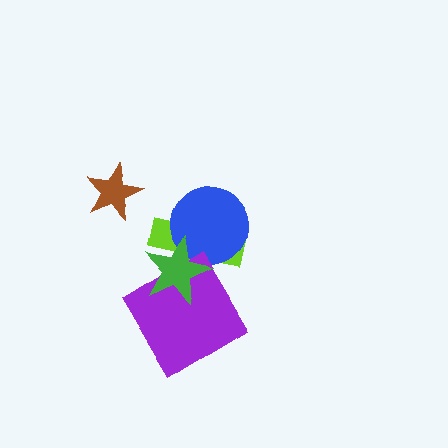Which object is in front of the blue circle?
The green star is in front of the blue circle.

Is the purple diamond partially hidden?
Yes, it is partially covered by another shape.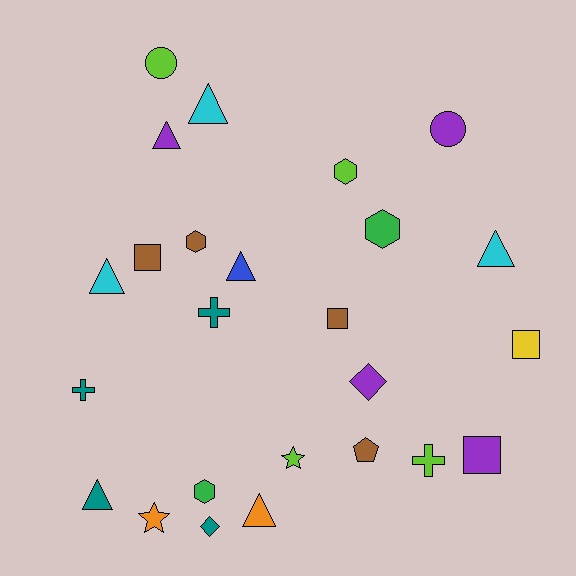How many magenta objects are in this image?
There are no magenta objects.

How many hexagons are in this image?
There are 4 hexagons.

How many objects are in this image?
There are 25 objects.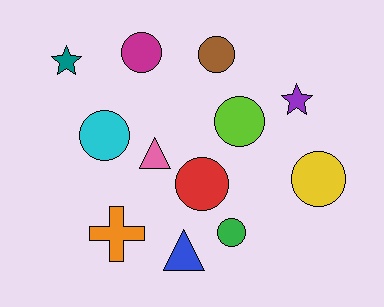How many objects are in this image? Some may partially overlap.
There are 12 objects.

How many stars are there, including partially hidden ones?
There are 2 stars.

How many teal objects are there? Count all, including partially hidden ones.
There is 1 teal object.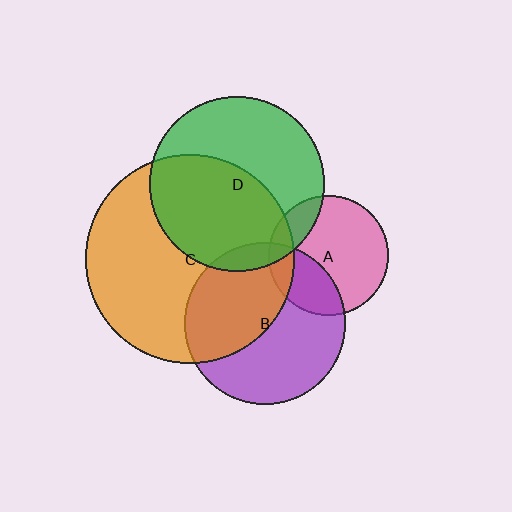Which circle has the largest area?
Circle C (orange).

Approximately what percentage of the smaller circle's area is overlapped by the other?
Approximately 50%.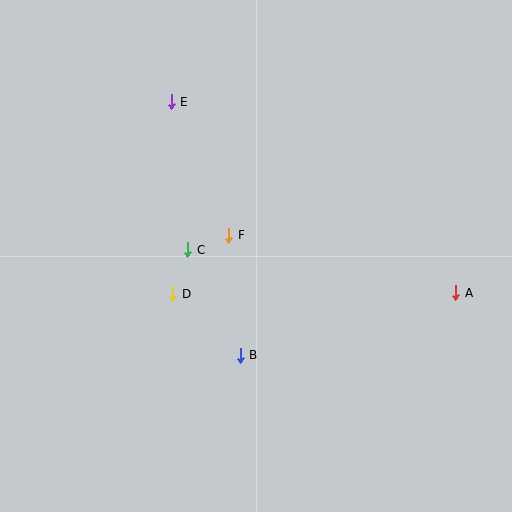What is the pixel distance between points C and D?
The distance between C and D is 46 pixels.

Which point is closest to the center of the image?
Point F at (229, 235) is closest to the center.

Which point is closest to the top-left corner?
Point E is closest to the top-left corner.